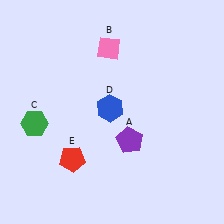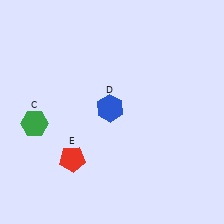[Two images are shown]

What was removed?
The purple pentagon (A), the pink diamond (B) were removed in Image 2.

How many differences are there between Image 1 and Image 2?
There are 2 differences between the two images.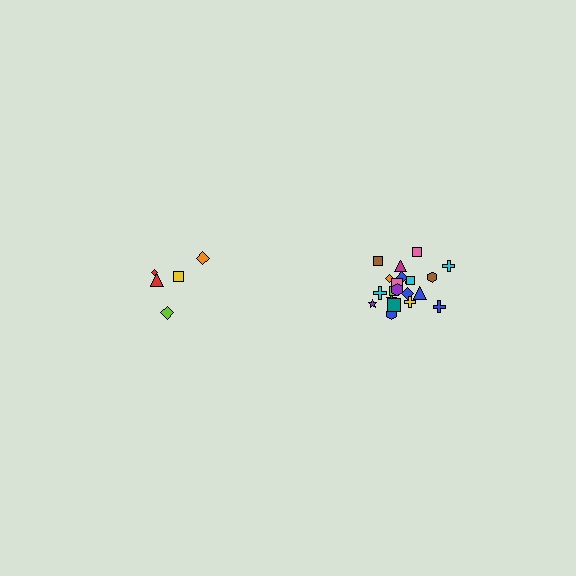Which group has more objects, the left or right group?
The right group.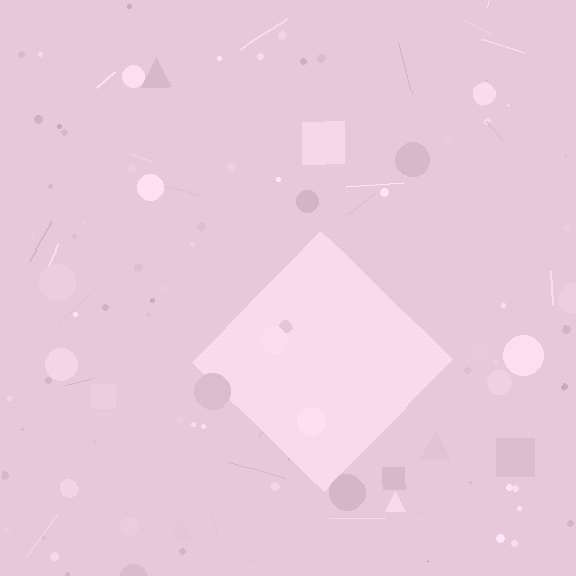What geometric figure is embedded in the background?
A diamond is embedded in the background.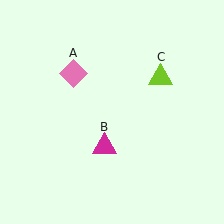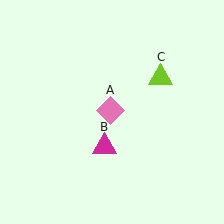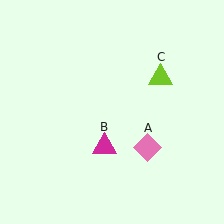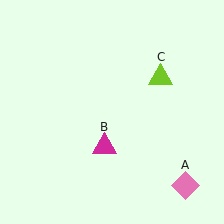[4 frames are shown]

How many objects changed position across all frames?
1 object changed position: pink diamond (object A).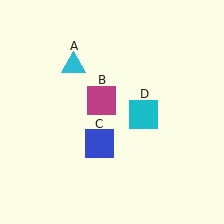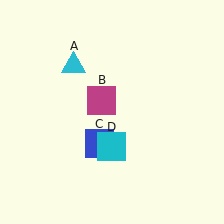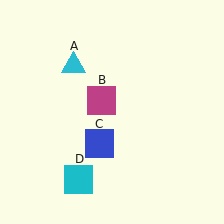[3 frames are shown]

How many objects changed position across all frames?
1 object changed position: cyan square (object D).